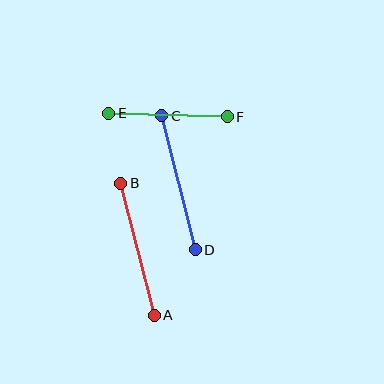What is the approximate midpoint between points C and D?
The midpoint is at approximately (179, 183) pixels.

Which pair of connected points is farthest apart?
Points C and D are farthest apart.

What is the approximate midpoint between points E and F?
The midpoint is at approximately (168, 115) pixels.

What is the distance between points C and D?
The distance is approximately 138 pixels.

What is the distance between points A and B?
The distance is approximately 137 pixels.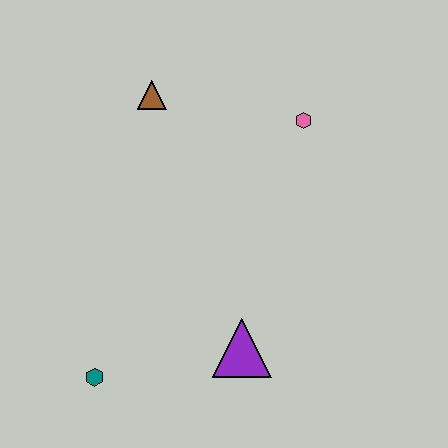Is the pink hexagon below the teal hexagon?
No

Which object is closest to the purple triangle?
The teal hexagon is closest to the purple triangle.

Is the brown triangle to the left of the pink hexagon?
Yes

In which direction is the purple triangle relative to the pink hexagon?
The purple triangle is below the pink hexagon.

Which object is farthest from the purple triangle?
The brown triangle is farthest from the purple triangle.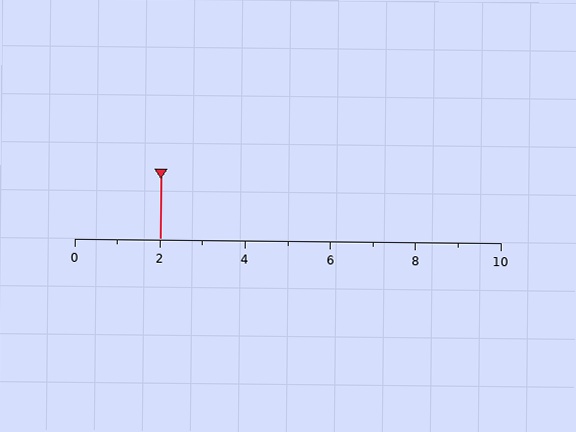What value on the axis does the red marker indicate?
The marker indicates approximately 2.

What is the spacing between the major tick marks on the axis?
The major ticks are spaced 2 apart.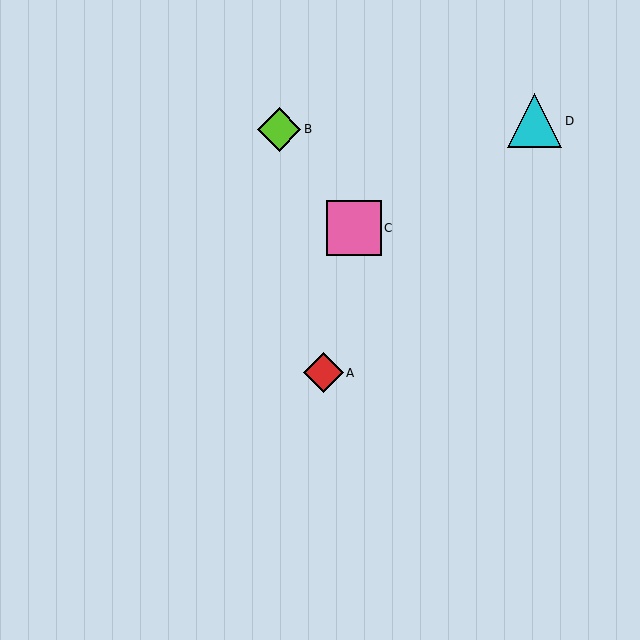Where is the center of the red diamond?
The center of the red diamond is at (323, 373).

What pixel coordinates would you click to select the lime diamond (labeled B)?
Click at (279, 129) to select the lime diamond B.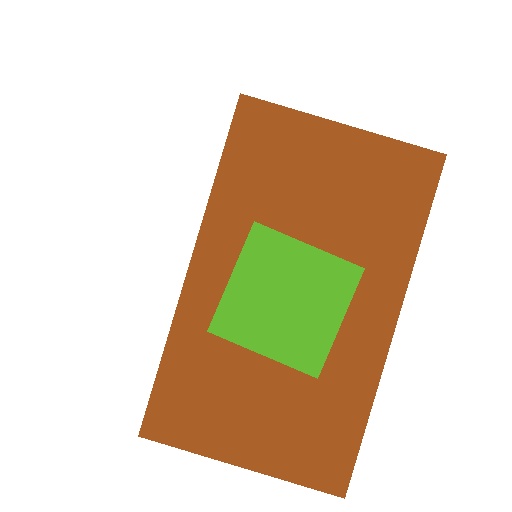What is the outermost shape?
The brown rectangle.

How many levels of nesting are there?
2.